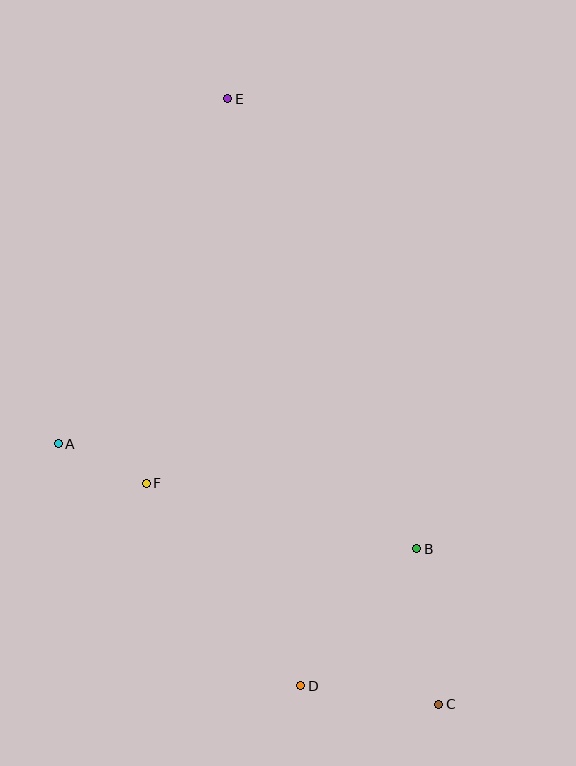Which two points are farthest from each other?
Points C and E are farthest from each other.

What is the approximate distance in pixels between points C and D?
The distance between C and D is approximately 139 pixels.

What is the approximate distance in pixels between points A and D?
The distance between A and D is approximately 343 pixels.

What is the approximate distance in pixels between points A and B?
The distance between A and B is approximately 374 pixels.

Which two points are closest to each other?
Points A and F are closest to each other.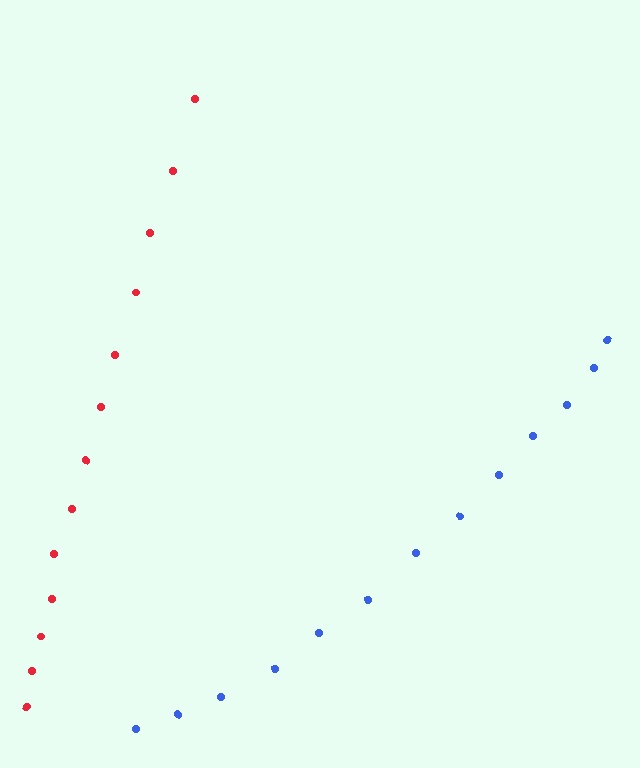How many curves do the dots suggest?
There are 2 distinct paths.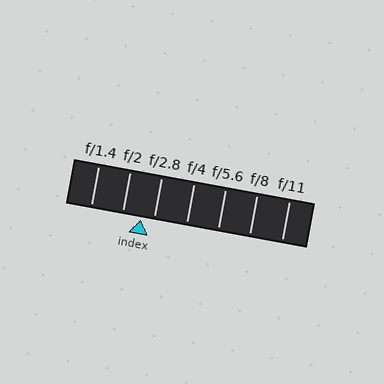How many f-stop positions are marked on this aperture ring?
There are 7 f-stop positions marked.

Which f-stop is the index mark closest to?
The index mark is closest to f/2.8.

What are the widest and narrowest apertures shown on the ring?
The widest aperture shown is f/1.4 and the narrowest is f/11.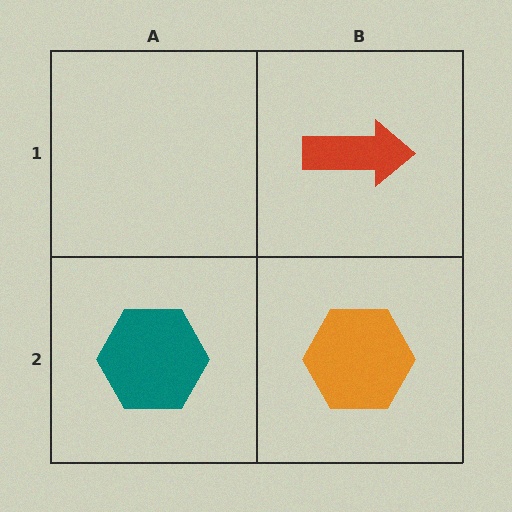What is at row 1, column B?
A red arrow.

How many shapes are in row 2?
2 shapes.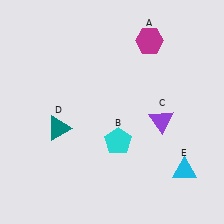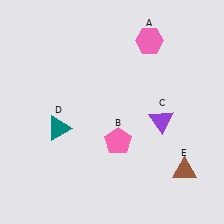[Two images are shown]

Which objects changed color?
A changed from magenta to pink. B changed from cyan to pink. E changed from cyan to brown.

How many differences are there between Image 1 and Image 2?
There are 3 differences between the two images.